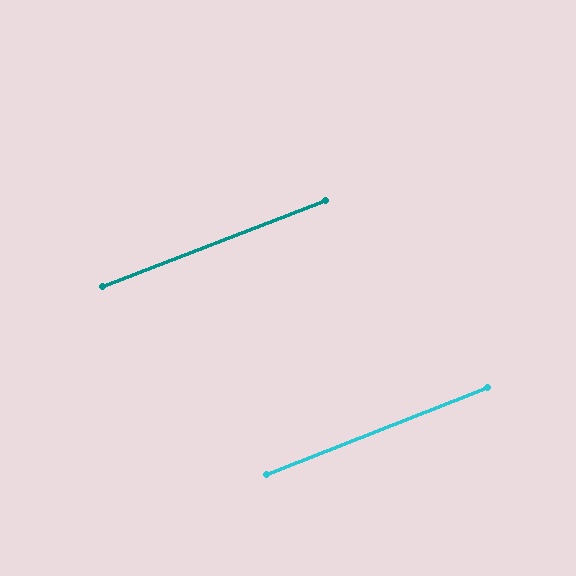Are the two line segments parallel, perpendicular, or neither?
Parallel — their directions differ by only 0.5°.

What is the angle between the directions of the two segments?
Approximately 1 degree.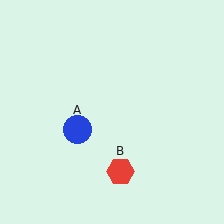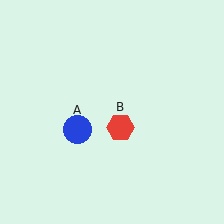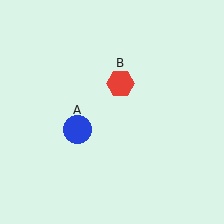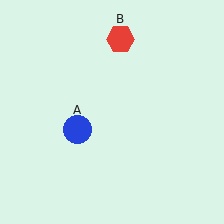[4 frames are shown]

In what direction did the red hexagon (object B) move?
The red hexagon (object B) moved up.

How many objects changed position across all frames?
1 object changed position: red hexagon (object B).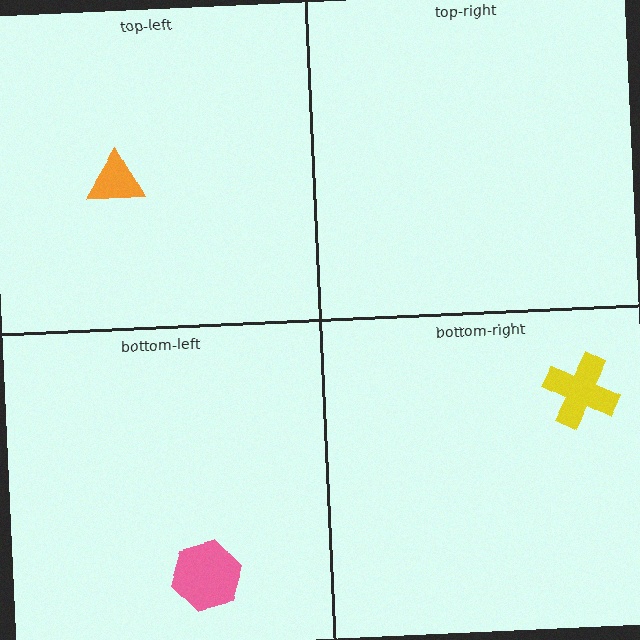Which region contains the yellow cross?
The bottom-right region.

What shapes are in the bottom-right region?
The yellow cross.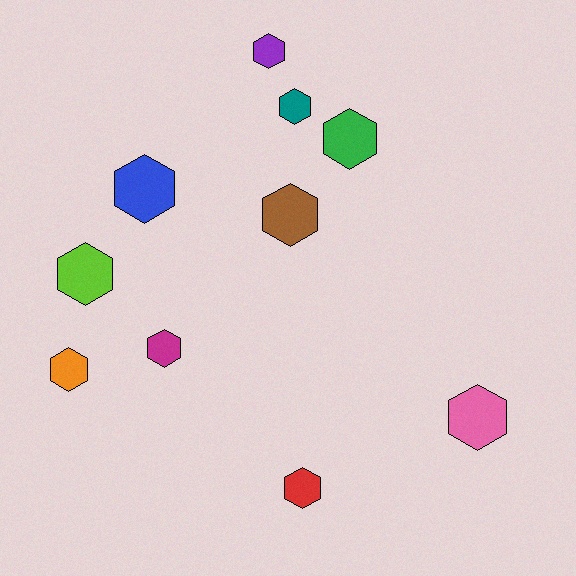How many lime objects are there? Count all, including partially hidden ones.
There is 1 lime object.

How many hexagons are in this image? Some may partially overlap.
There are 10 hexagons.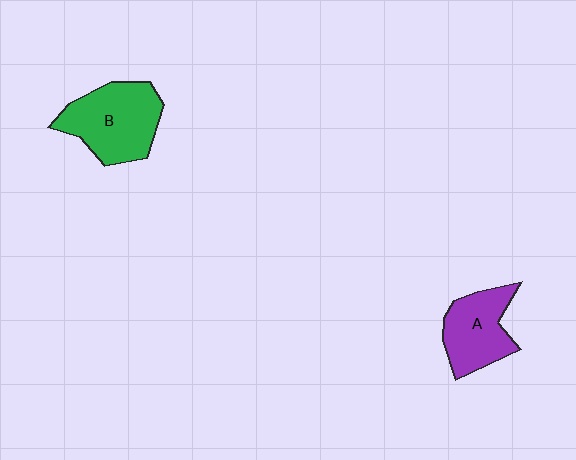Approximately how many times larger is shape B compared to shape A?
Approximately 1.3 times.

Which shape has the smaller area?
Shape A (purple).